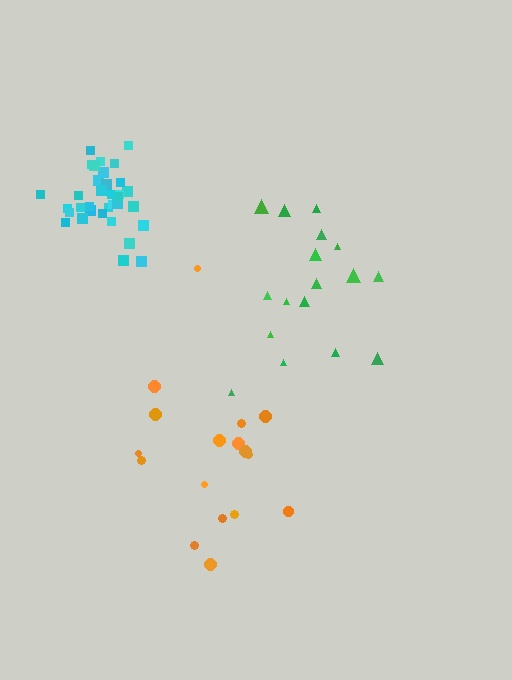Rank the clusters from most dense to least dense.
cyan, green, orange.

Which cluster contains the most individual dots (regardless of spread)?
Cyan (34).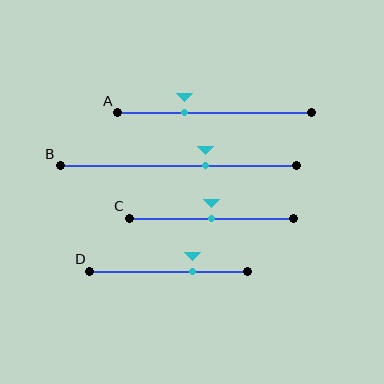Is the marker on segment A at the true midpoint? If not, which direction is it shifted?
No, the marker on segment A is shifted to the left by about 15% of the segment length.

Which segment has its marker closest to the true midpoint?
Segment C has its marker closest to the true midpoint.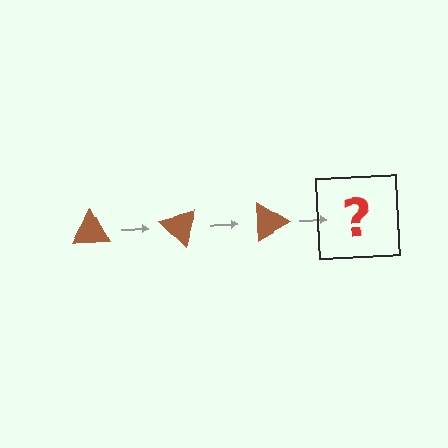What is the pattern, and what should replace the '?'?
The pattern is that the triangle rotates 45 degrees each step. The '?' should be a brown triangle rotated 135 degrees.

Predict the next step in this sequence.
The next step is a brown triangle rotated 135 degrees.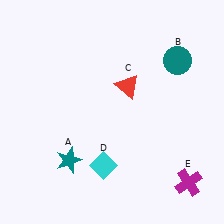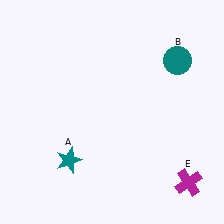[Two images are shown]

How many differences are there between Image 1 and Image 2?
There are 2 differences between the two images.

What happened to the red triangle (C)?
The red triangle (C) was removed in Image 2. It was in the top-right area of Image 1.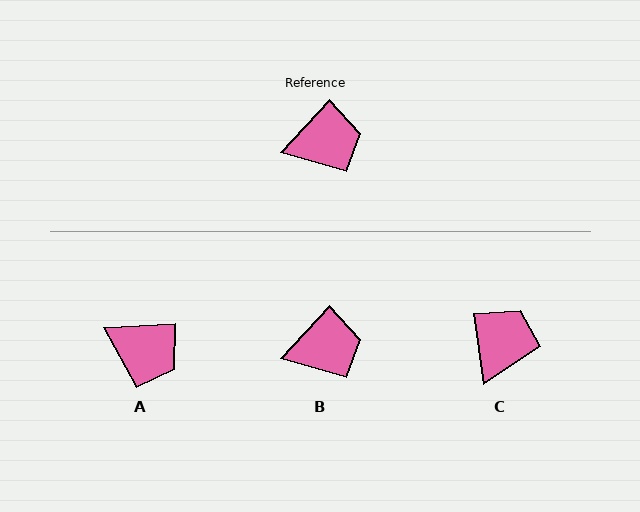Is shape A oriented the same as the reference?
No, it is off by about 45 degrees.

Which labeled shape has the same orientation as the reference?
B.